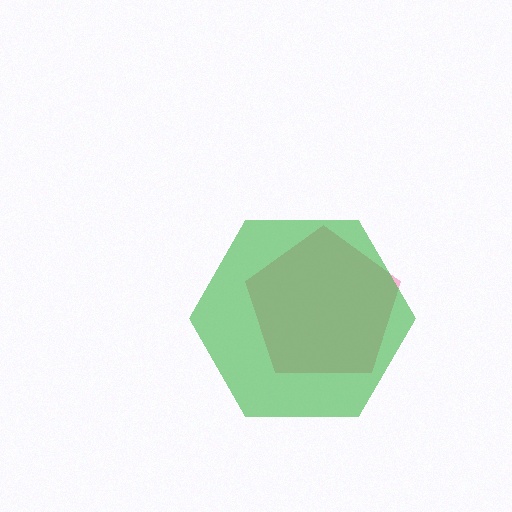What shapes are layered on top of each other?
The layered shapes are: a pink pentagon, a green hexagon.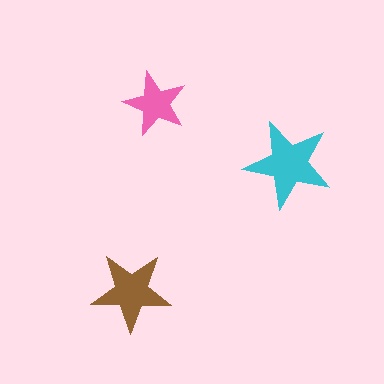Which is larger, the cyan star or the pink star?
The cyan one.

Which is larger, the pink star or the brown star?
The brown one.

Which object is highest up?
The pink star is topmost.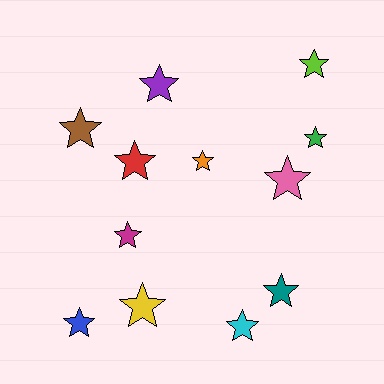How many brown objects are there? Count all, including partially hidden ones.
There is 1 brown object.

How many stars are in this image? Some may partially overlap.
There are 12 stars.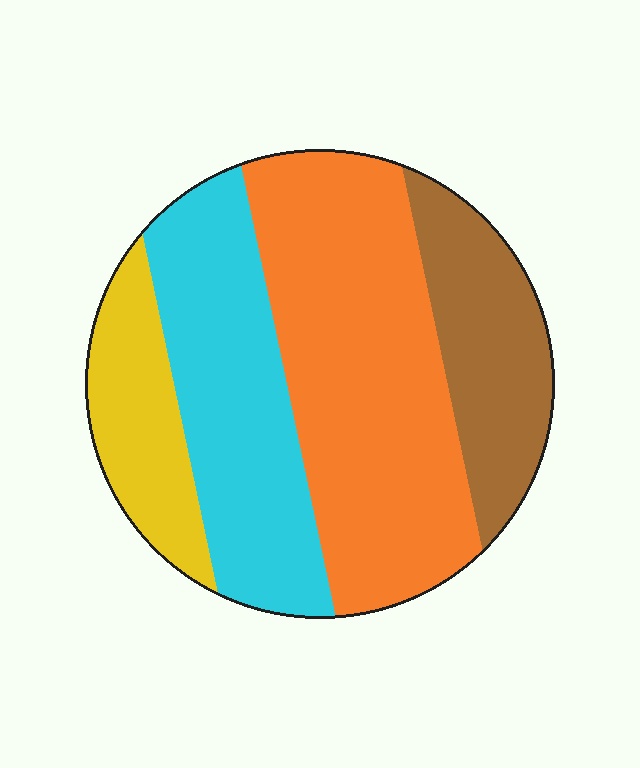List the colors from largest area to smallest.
From largest to smallest: orange, cyan, brown, yellow.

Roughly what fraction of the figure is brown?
Brown takes up less than a quarter of the figure.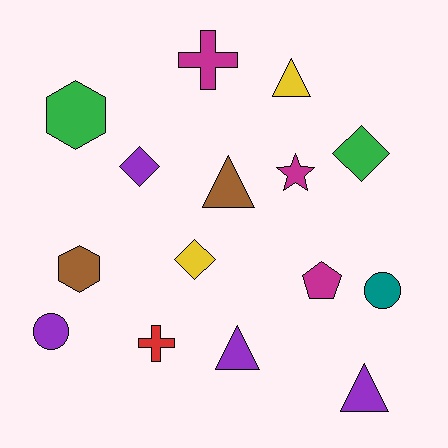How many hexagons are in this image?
There are 2 hexagons.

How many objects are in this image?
There are 15 objects.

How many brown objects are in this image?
There are 2 brown objects.